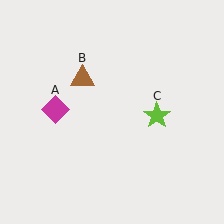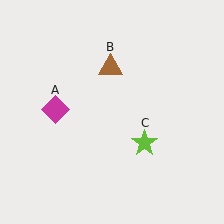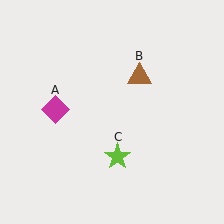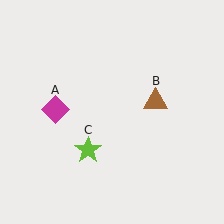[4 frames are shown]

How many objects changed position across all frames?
2 objects changed position: brown triangle (object B), lime star (object C).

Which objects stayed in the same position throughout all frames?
Magenta diamond (object A) remained stationary.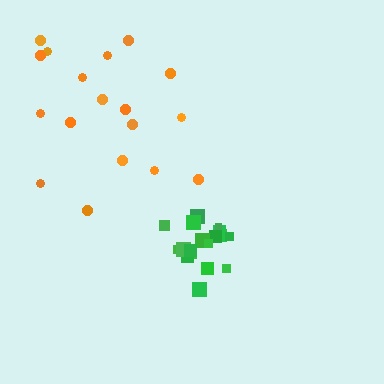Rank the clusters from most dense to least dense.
green, orange.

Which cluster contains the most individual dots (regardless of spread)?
Green (19).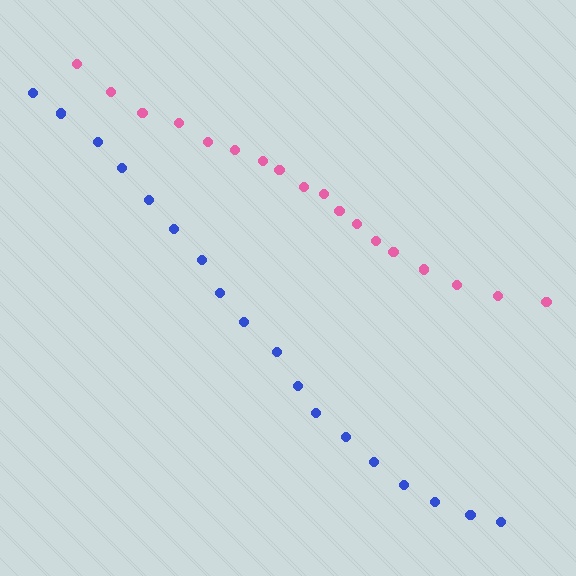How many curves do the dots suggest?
There are 2 distinct paths.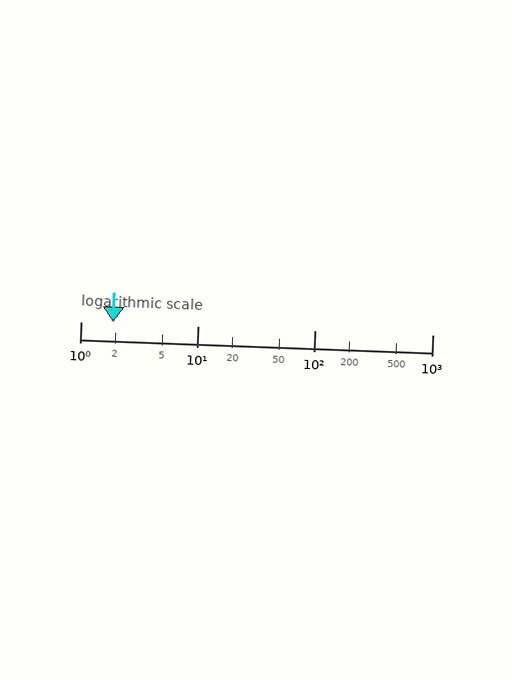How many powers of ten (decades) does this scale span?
The scale spans 3 decades, from 1 to 1000.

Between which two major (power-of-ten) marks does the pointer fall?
The pointer is between 1 and 10.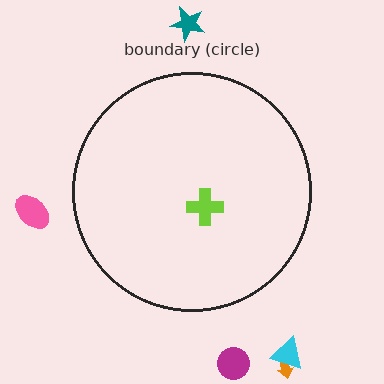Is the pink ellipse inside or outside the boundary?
Outside.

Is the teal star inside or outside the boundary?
Outside.